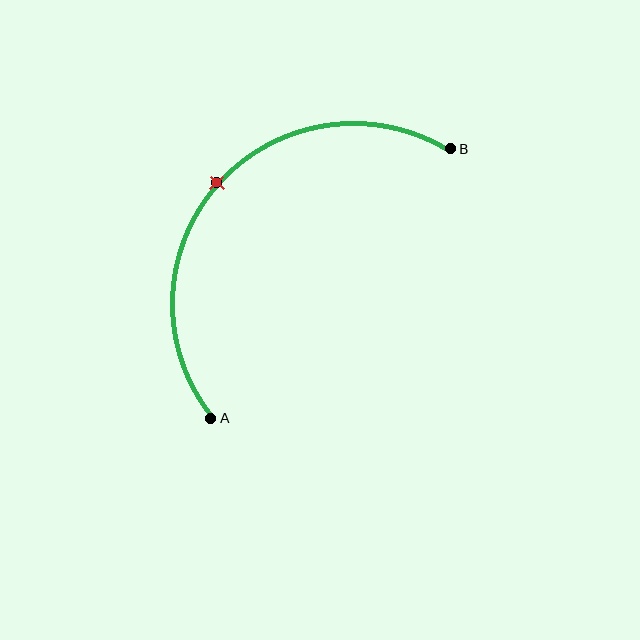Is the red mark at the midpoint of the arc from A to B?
Yes. The red mark lies on the arc at equal arc-length from both A and B — it is the arc midpoint.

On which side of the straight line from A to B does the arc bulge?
The arc bulges above and to the left of the straight line connecting A and B.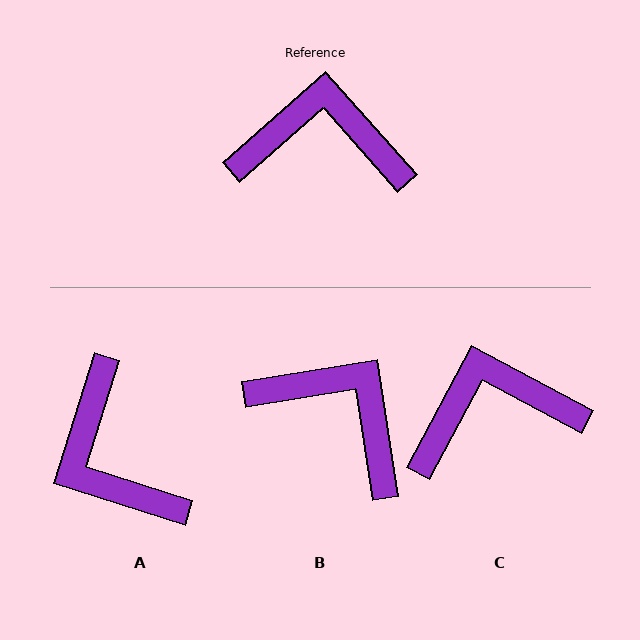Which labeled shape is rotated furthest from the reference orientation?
A, about 121 degrees away.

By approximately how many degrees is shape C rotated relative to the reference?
Approximately 20 degrees counter-clockwise.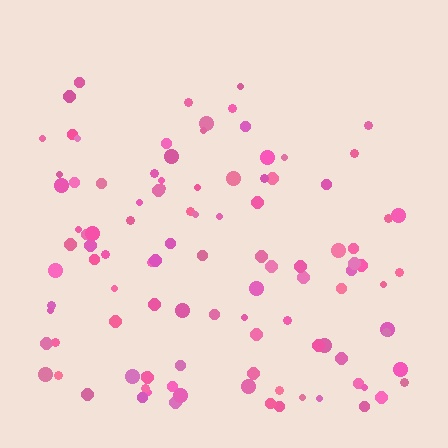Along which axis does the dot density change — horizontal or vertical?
Vertical.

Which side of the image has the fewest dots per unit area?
The top.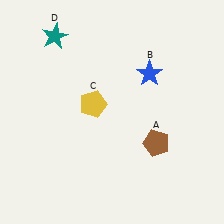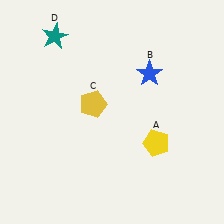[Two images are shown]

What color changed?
The pentagon (A) changed from brown in Image 1 to yellow in Image 2.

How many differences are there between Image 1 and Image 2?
There is 1 difference between the two images.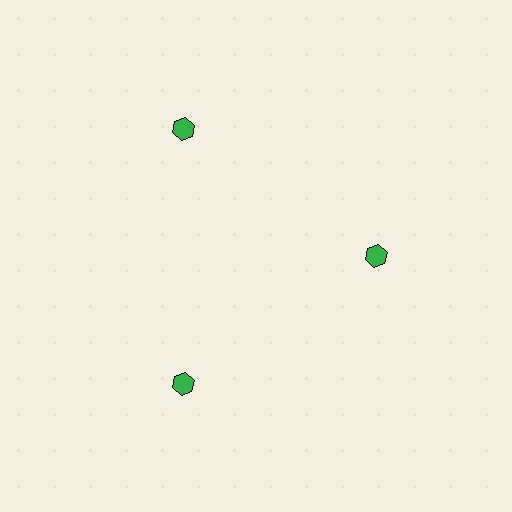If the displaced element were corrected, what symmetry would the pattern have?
It would have 3-fold rotational symmetry — the pattern would map onto itself every 120 degrees.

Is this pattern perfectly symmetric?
No. The 3 green hexagons are arranged in a ring, but one element near the 3 o'clock position is pulled inward toward the center, breaking the 3-fold rotational symmetry.